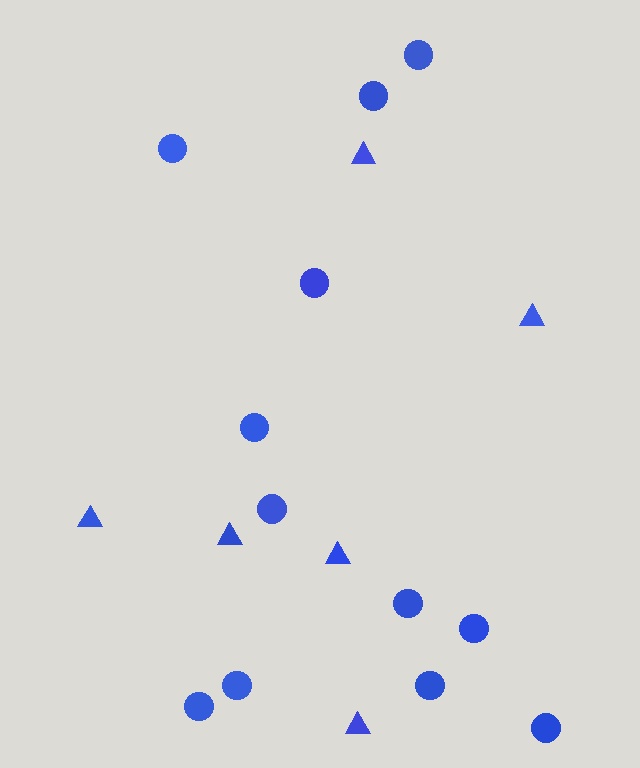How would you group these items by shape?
There are 2 groups: one group of triangles (6) and one group of circles (12).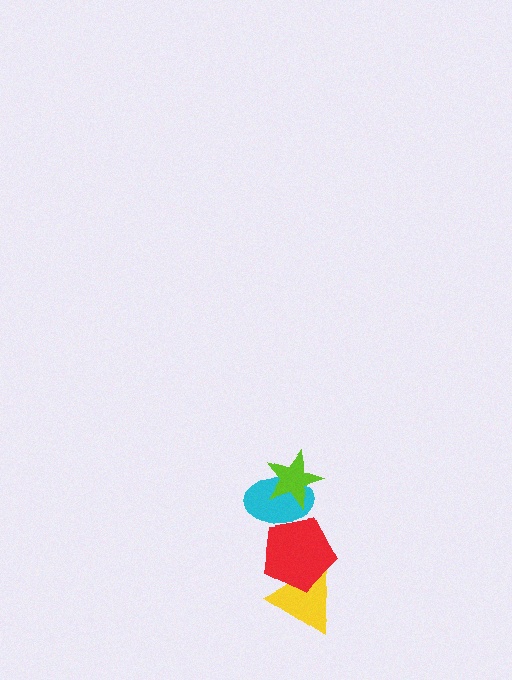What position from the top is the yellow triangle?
The yellow triangle is 4th from the top.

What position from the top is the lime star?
The lime star is 1st from the top.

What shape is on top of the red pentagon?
The cyan ellipse is on top of the red pentagon.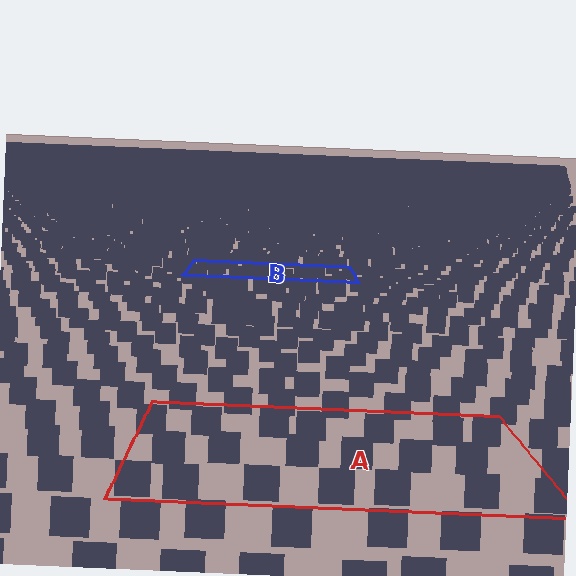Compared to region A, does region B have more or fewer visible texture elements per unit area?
Region B has more texture elements per unit area — they are packed more densely because it is farther away.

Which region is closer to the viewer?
Region A is closer. The texture elements there are larger and more spread out.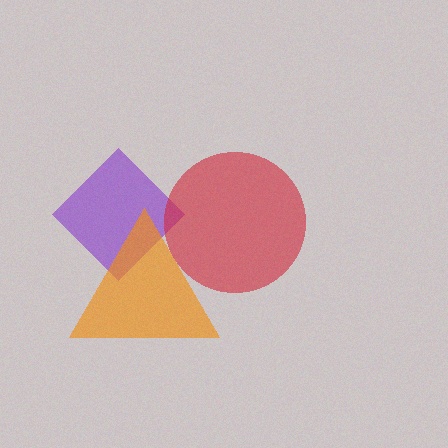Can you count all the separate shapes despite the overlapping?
Yes, there are 3 separate shapes.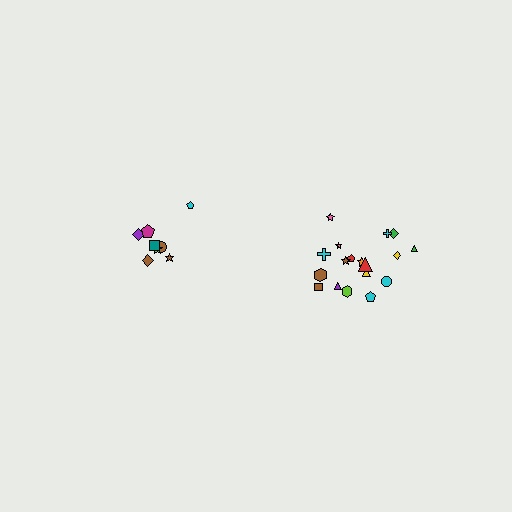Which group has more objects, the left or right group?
The right group.